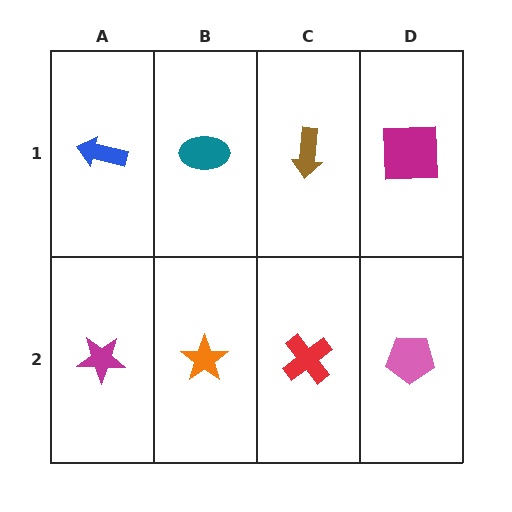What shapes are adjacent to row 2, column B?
A teal ellipse (row 1, column B), a magenta star (row 2, column A), a red cross (row 2, column C).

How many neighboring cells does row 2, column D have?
2.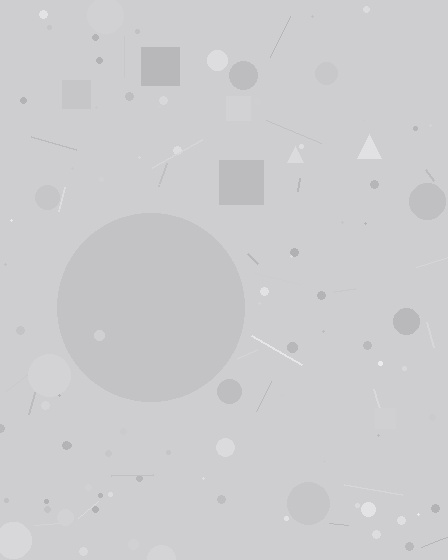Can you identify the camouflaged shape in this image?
The camouflaged shape is a circle.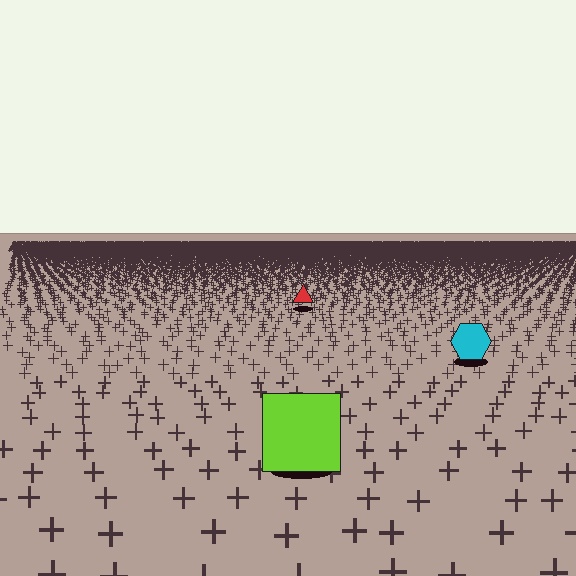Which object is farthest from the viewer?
The red triangle is farthest from the viewer. It appears smaller and the ground texture around it is denser.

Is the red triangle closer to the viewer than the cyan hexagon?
No. The cyan hexagon is closer — you can tell from the texture gradient: the ground texture is coarser near it.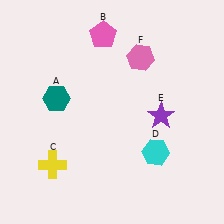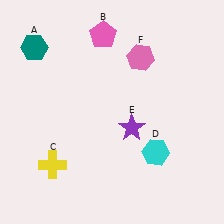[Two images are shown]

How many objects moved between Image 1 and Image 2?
2 objects moved between the two images.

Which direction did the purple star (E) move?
The purple star (E) moved left.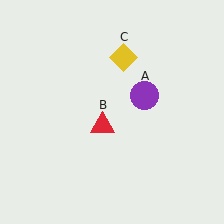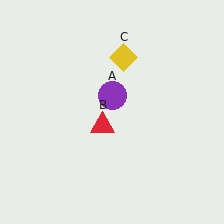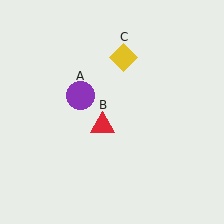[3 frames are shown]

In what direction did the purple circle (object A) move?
The purple circle (object A) moved left.